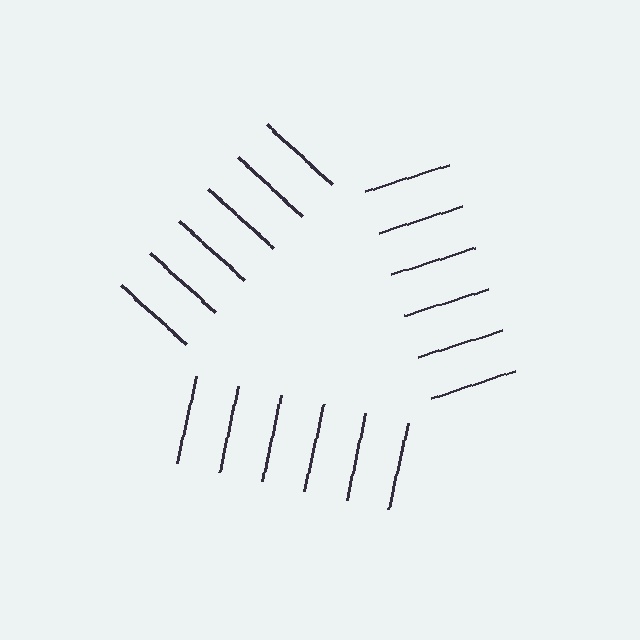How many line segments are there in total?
18 — 6 along each of the 3 edges.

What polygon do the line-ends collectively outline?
An illusory triangle — the line segments terminate on its edges but no continuous stroke is drawn.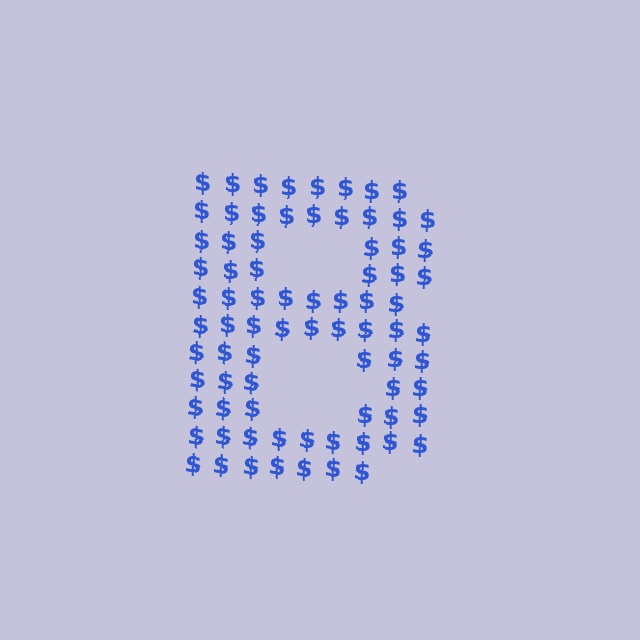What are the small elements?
The small elements are dollar signs.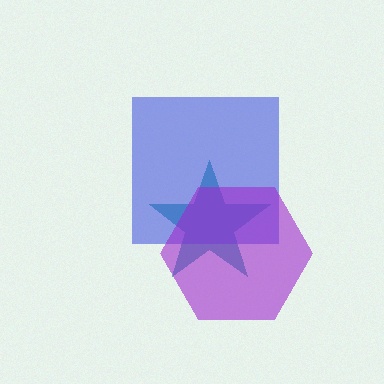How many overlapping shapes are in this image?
There are 3 overlapping shapes in the image.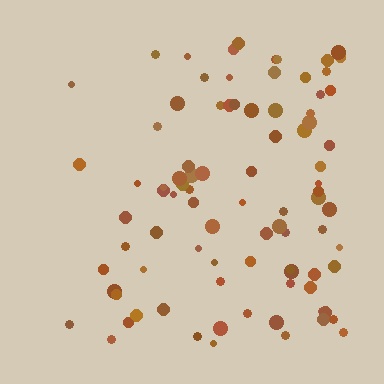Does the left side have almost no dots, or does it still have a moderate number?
Still a moderate number, just noticeably fewer than the right.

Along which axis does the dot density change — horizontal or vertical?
Horizontal.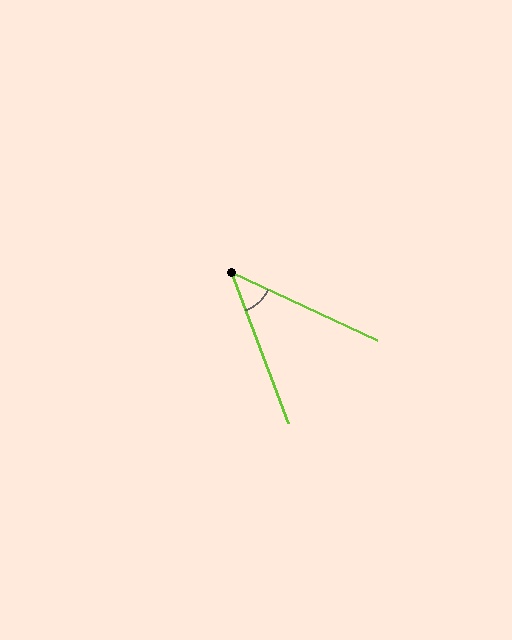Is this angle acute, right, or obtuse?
It is acute.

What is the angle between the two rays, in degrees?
Approximately 45 degrees.